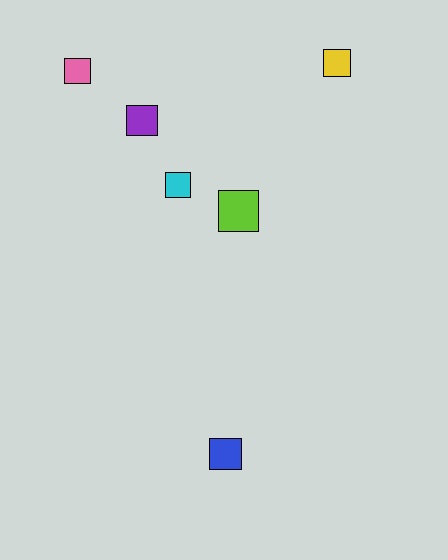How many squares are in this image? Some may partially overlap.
There are 6 squares.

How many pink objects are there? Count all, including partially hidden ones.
There is 1 pink object.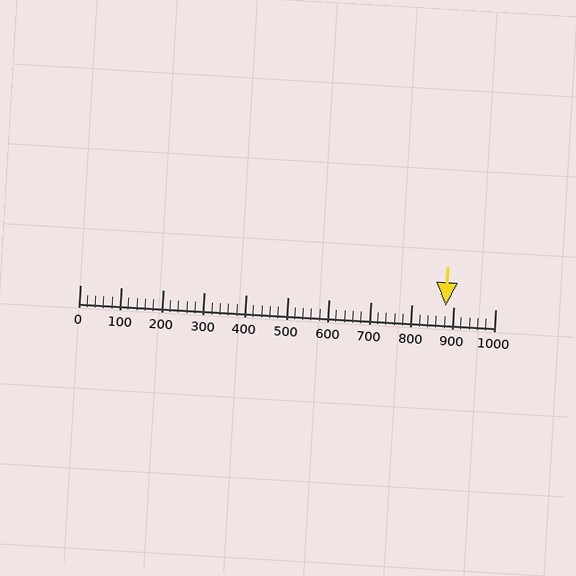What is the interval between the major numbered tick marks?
The major tick marks are spaced 100 units apart.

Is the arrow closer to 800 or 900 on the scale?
The arrow is closer to 900.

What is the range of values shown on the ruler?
The ruler shows values from 0 to 1000.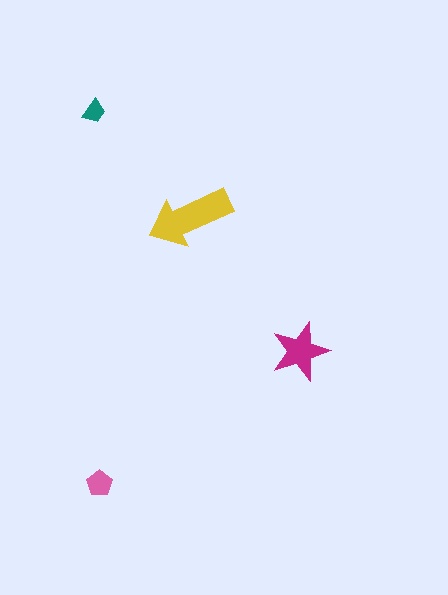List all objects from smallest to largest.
The teal trapezoid, the pink pentagon, the magenta star, the yellow arrow.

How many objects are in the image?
There are 4 objects in the image.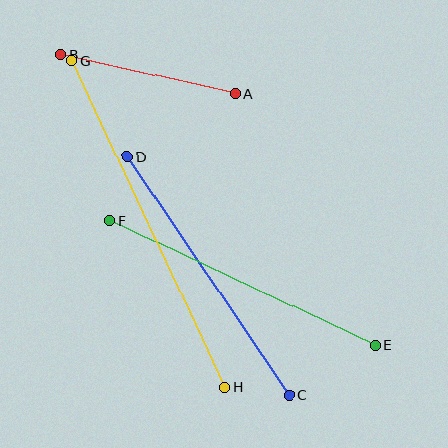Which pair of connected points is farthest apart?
Points G and H are farthest apart.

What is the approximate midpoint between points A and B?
The midpoint is at approximately (148, 74) pixels.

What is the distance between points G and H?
The distance is approximately 361 pixels.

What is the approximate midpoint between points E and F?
The midpoint is at approximately (242, 283) pixels.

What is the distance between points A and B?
The distance is approximately 179 pixels.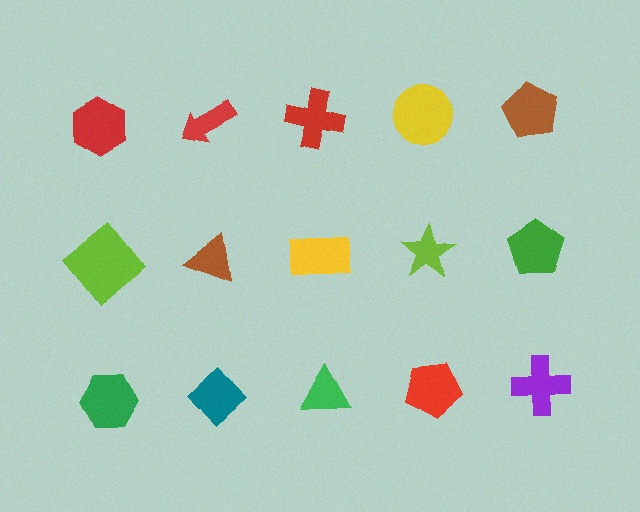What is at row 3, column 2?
A teal diamond.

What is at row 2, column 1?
A lime diamond.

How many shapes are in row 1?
5 shapes.